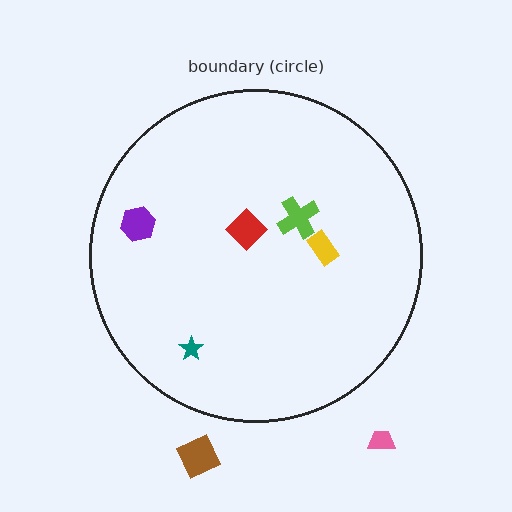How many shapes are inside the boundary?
5 inside, 2 outside.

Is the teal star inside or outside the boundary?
Inside.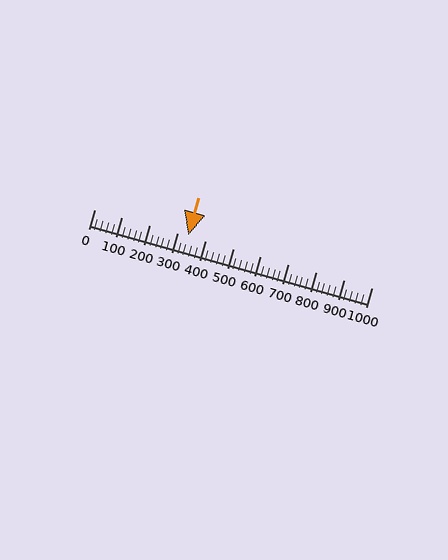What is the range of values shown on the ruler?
The ruler shows values from 0 to 1000.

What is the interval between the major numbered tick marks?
The major tick marks are spaced 100 units apart.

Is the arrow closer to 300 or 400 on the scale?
The arrow is closer to 300.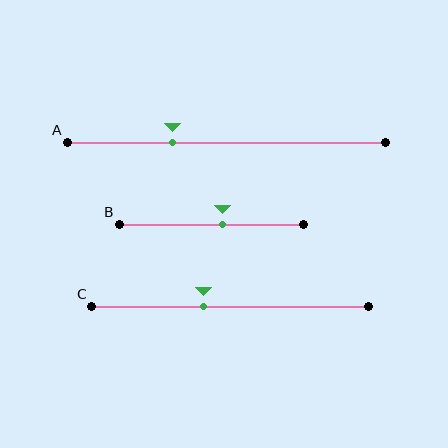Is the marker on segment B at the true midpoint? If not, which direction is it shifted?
No, the marker on segment B is shifted to the right by about 6% of the segment length.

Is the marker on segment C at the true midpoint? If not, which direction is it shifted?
No, the marker on segment C is shifted to the left by about 10% of the segment length.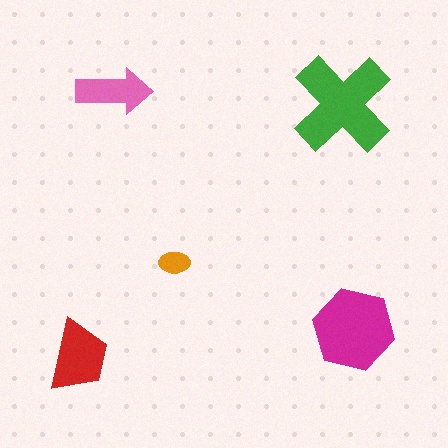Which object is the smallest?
The orange ellipse.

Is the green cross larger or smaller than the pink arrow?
Larger.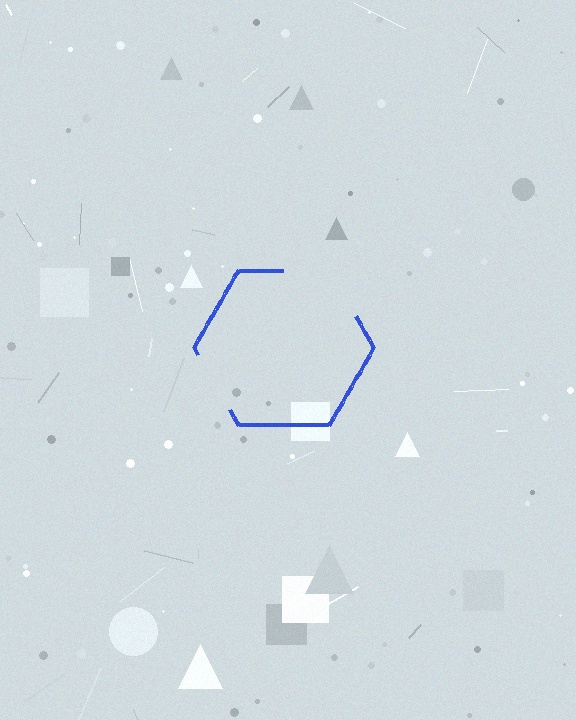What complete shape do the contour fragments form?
The contour fragments form a hexagon.